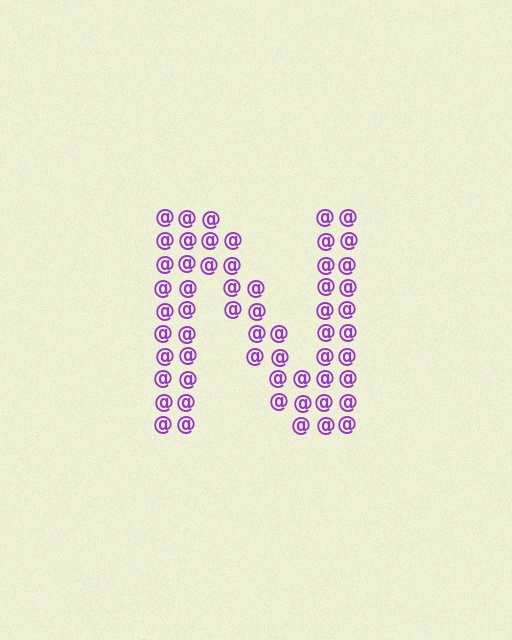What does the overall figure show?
The overall figure shows the letter N.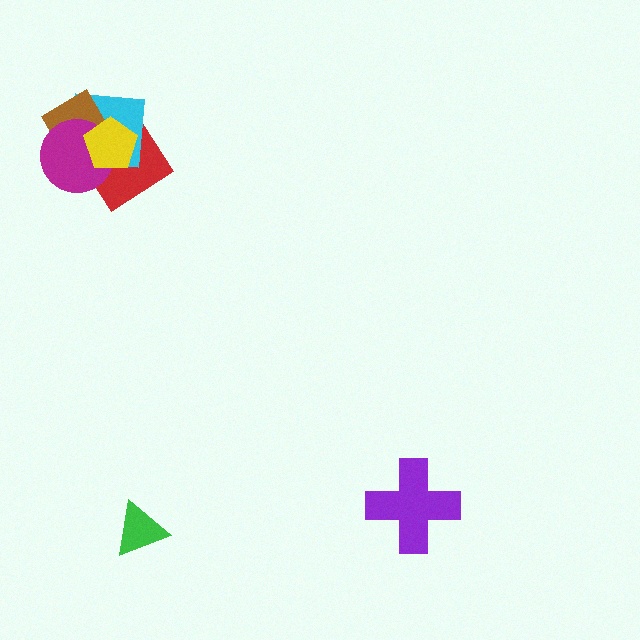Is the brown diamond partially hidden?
Yes, it is partially covered by another shape.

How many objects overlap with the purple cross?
0 objects overlap with the purple cross.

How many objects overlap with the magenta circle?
4 objects overlap with the magenta circle.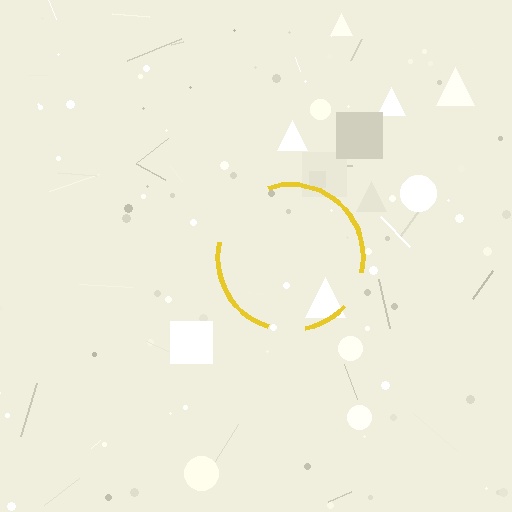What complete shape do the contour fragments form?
The contour fragments form a circle.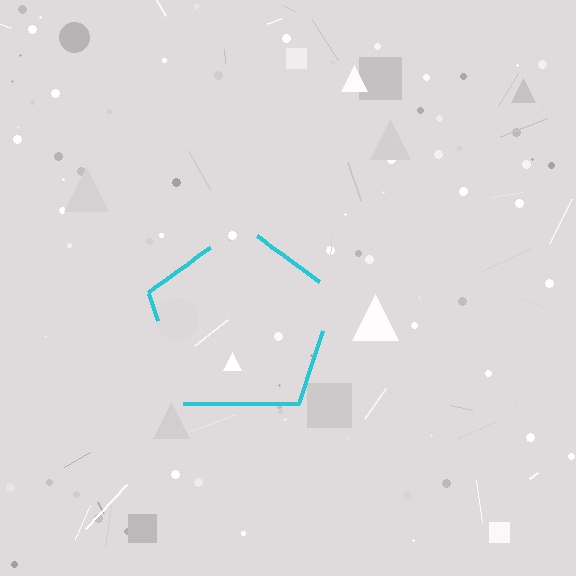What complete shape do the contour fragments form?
The contour fragments form a pentagon.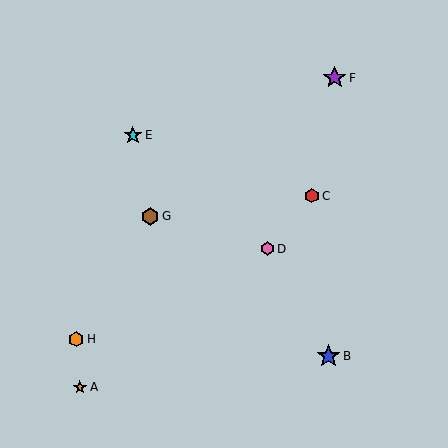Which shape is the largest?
The blue star (labeled B) is the largest.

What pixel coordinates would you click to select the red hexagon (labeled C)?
Click at (312, 196) to select the red hexagon C.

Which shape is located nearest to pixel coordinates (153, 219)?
The brown hexagon (labeled G) at (150, 216) is nearest to that location.